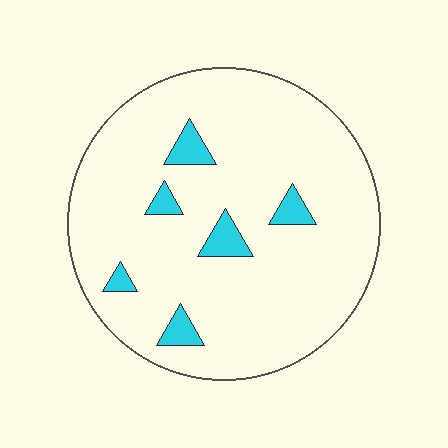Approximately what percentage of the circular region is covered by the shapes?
Approximately 10%.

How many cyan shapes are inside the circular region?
6.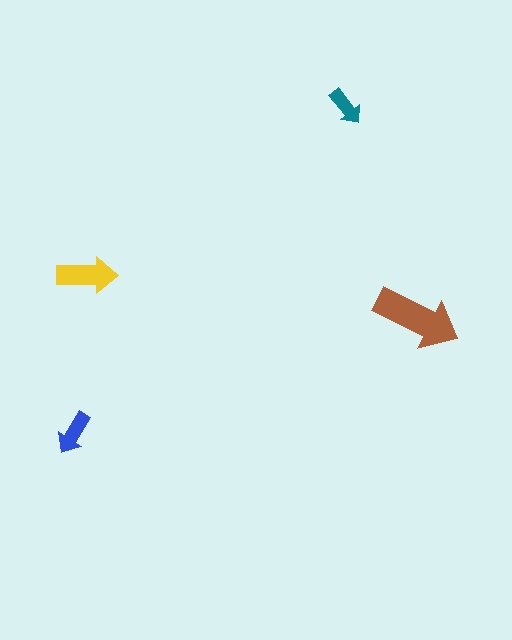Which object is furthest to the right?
The brown arrow is rightmost.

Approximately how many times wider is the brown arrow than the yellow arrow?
About 1.5 times wider.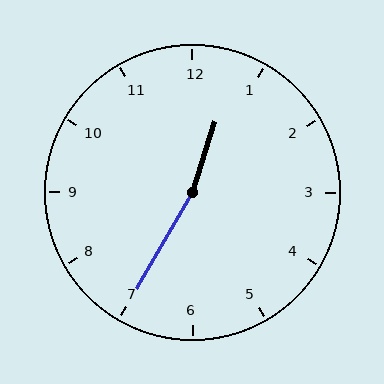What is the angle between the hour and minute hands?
Approximately 168 degrees.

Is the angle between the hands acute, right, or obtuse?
It is obtuse.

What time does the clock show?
12:35.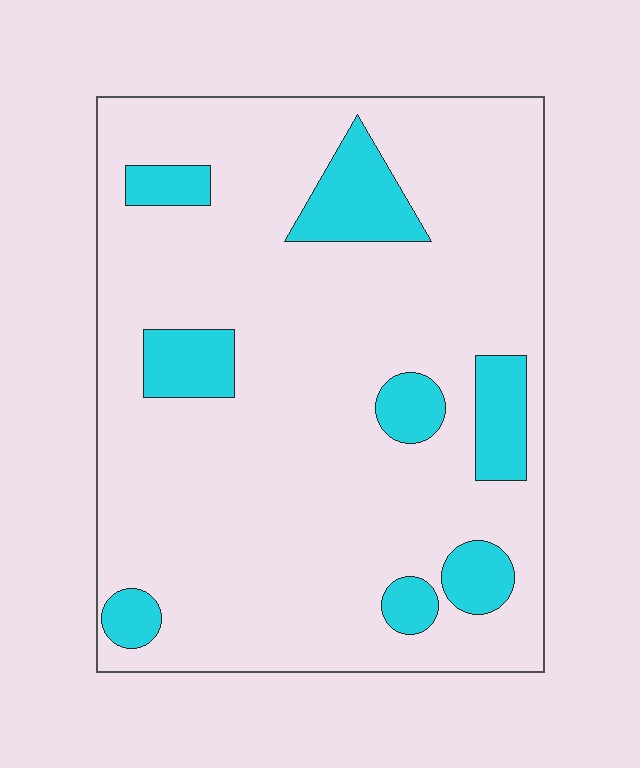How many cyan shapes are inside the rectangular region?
8.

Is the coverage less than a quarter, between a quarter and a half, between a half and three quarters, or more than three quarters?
Less than a quarter.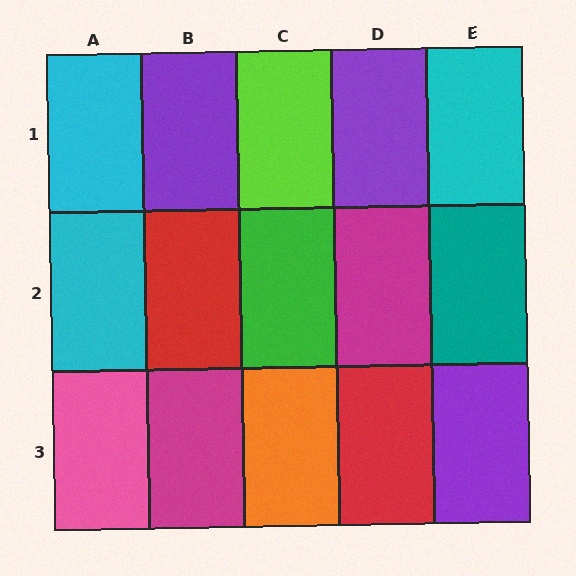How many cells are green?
1 cell is green.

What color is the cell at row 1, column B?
Purple.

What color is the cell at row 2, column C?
Green.